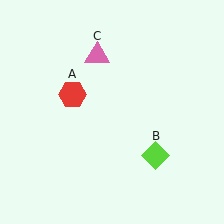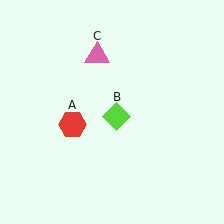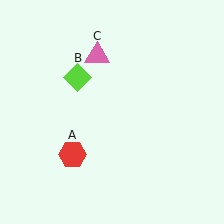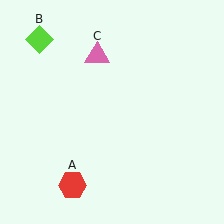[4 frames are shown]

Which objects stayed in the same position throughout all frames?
Pink triangle (object C) remained stationary.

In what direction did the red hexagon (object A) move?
The red hexagon (object A) moved down.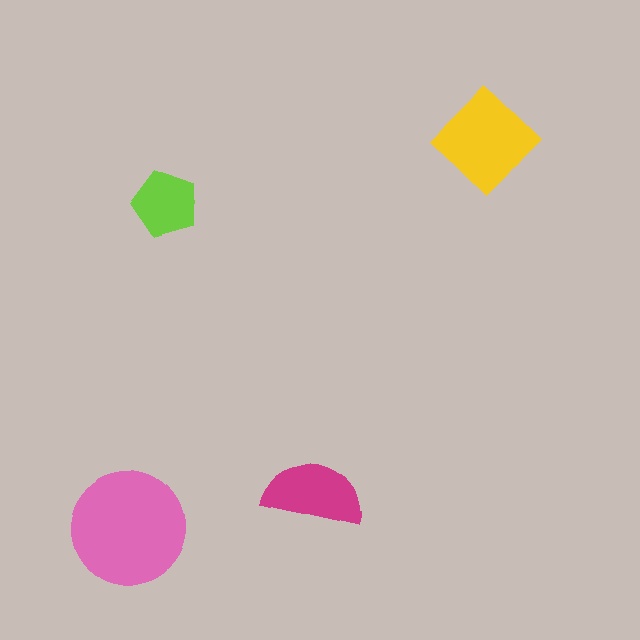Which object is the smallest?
The lime pentagon.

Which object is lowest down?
The pink circle is bottommost.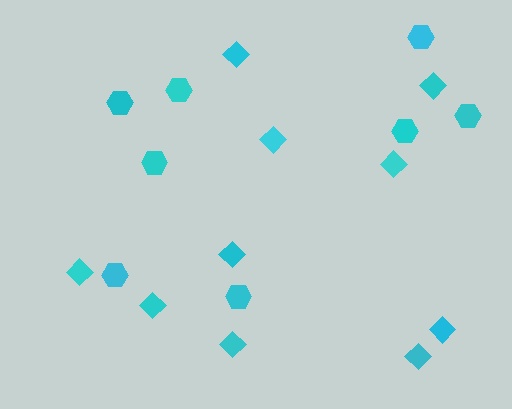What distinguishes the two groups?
There are 2 groups: one group of diamonds (10) and one group of hexagons (8).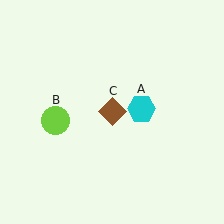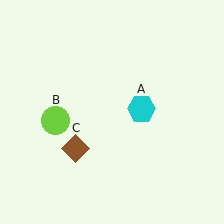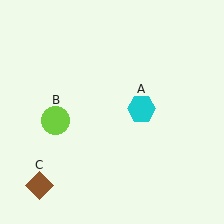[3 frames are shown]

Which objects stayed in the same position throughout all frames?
Cyan hexagon (object A) and lime circle (object B) remained stationary.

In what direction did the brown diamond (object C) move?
The brown diamond (object C) moved down and to the left.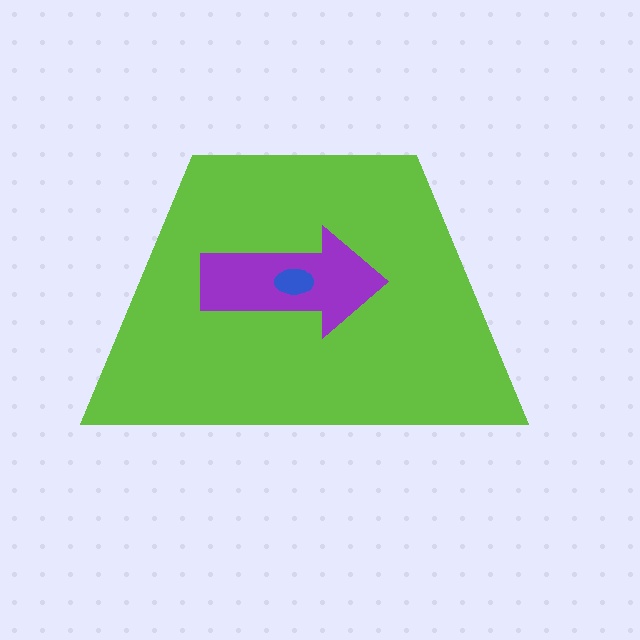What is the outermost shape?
The lime trapezoid.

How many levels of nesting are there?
3.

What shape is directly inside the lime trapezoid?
The purple arrow.